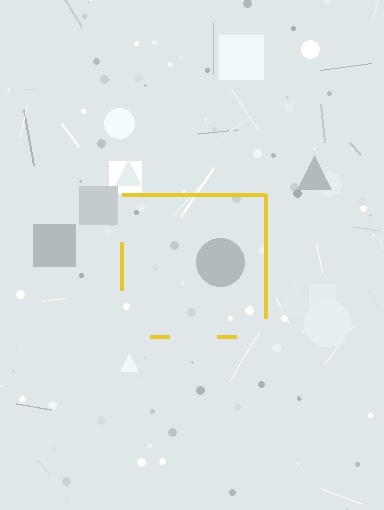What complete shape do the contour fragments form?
The contour fragments form a square.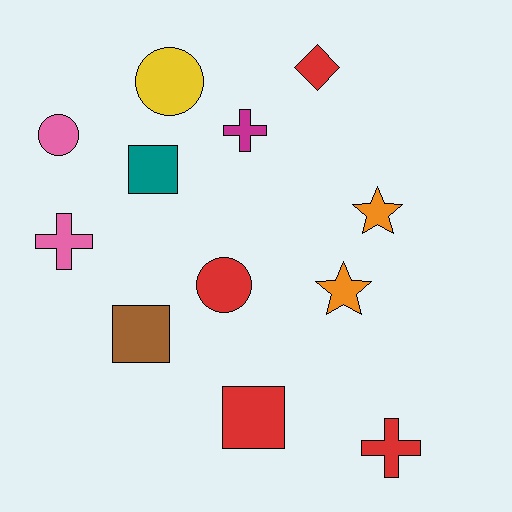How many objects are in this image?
There are 12 objects.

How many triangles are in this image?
There are no triangles.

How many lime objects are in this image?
There are no lime objects.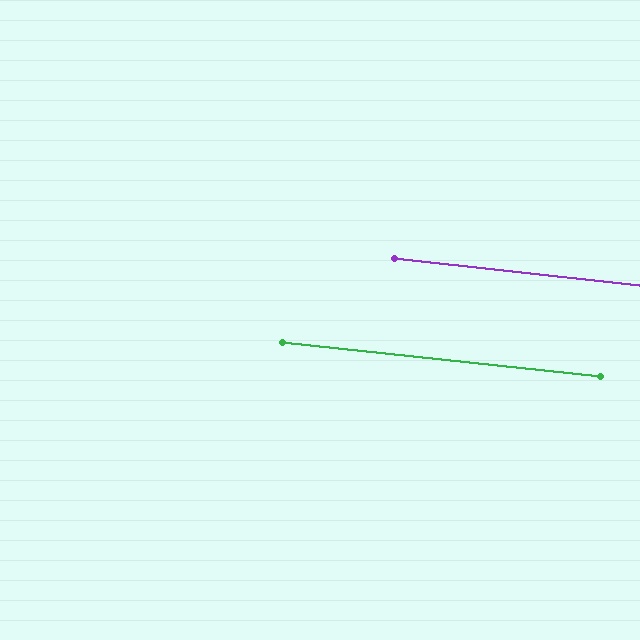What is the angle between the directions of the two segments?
Approximately 0 degrees.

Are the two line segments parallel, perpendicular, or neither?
Parallel — their directions differ by only 0.3°.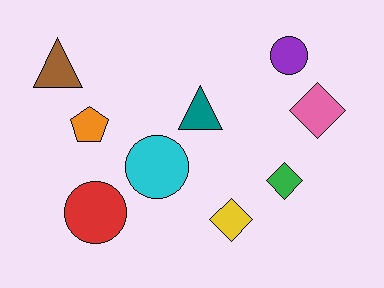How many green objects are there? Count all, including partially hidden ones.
There is 1 green object.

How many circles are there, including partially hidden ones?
There are 3 circles.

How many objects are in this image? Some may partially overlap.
There are 9 objects.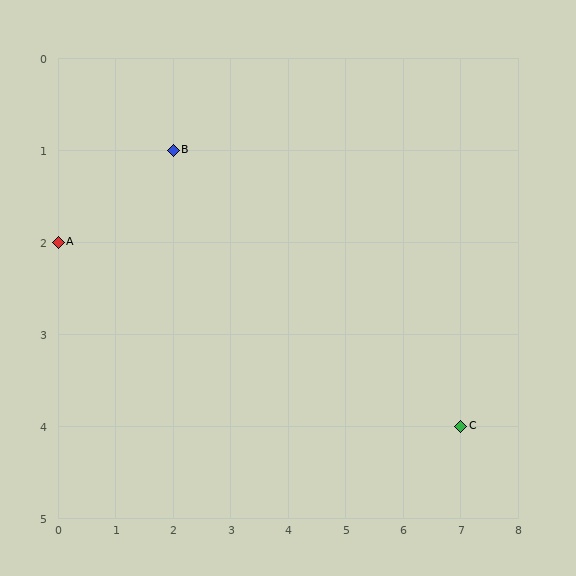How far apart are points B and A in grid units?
Points B and A are 2 columns and 1 row apart (about 2.2 grid units diagonally).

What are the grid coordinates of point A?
Point A is at grid coordinates (0, 2).